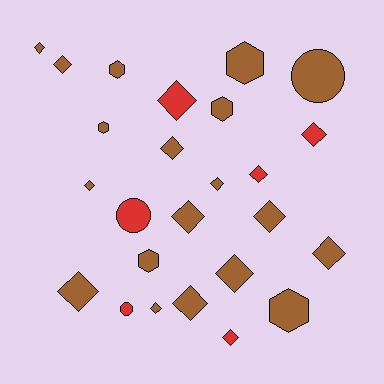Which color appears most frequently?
Brown, with 19 objects.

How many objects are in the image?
There are 25 objects.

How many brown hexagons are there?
There are 6 brown hexagons.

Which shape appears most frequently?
Diamond, with 16 objects.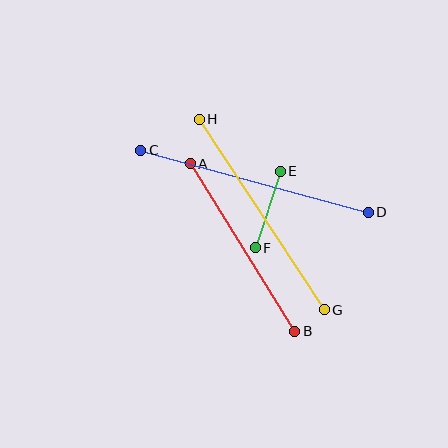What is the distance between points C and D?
The distance is approximately 236 pixels.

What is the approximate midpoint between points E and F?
The midpoint is at approximately (268, 209) pixels.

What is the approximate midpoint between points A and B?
The midpoint is at approximately (242, 248) pixels.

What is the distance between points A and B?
The distance is approximately 197 pixels.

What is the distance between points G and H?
The distance is approximately 228 pixels.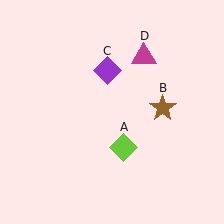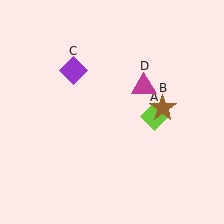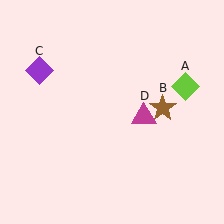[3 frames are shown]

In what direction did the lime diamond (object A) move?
The lime diamond (object A) moved up and to the right.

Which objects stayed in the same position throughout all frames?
Brown star (object B) remained stationary.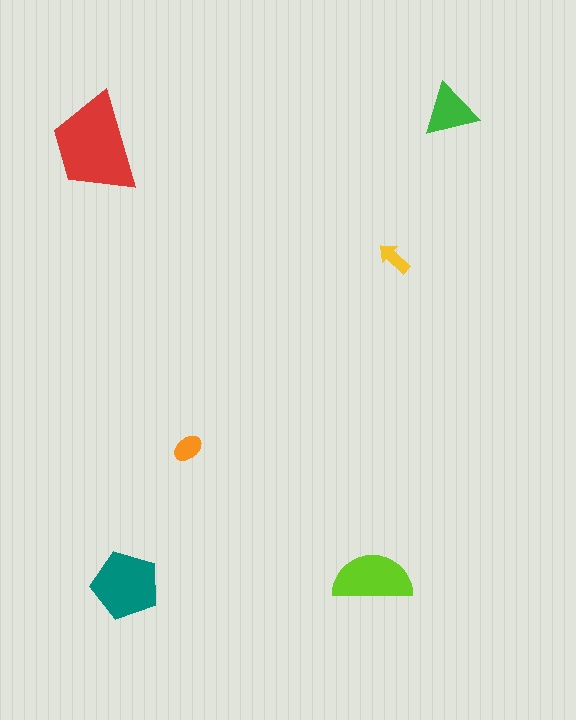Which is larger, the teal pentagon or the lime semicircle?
The teal pentagon.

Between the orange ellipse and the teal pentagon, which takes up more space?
The teal pentagon.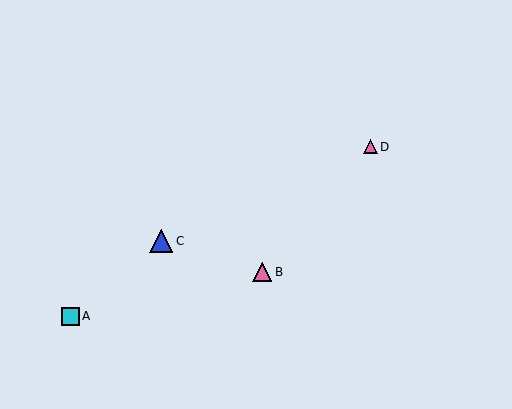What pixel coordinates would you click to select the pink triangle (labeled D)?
Click at (370, 147) to select the pink triangle D.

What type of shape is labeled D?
Shape D is a pink triangle.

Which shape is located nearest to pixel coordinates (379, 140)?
The pink triangle (labeled D) at (370, 147) is nearest to that location.